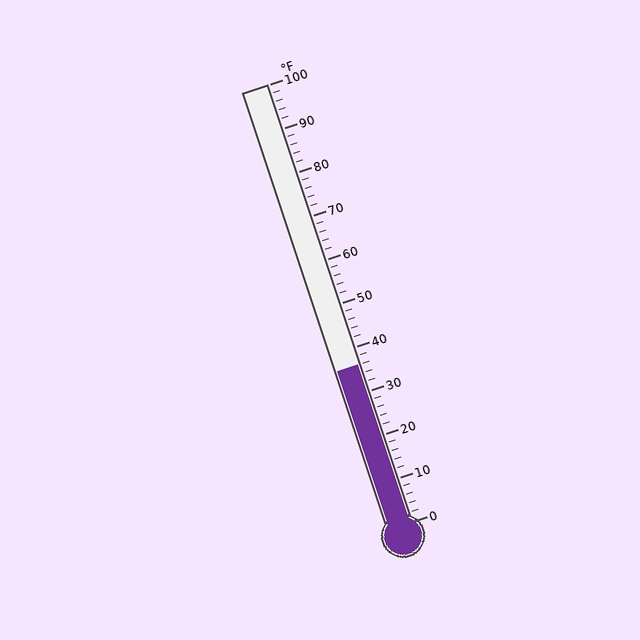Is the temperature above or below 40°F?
The temperature is below 40°F.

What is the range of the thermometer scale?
The thermometer scale ranges from 0°F to 100°F.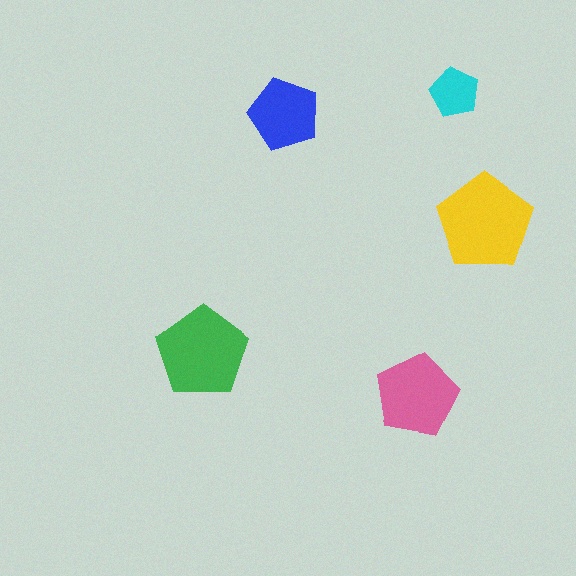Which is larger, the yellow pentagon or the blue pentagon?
The yellow one.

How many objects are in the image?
There are 5 objects in the image.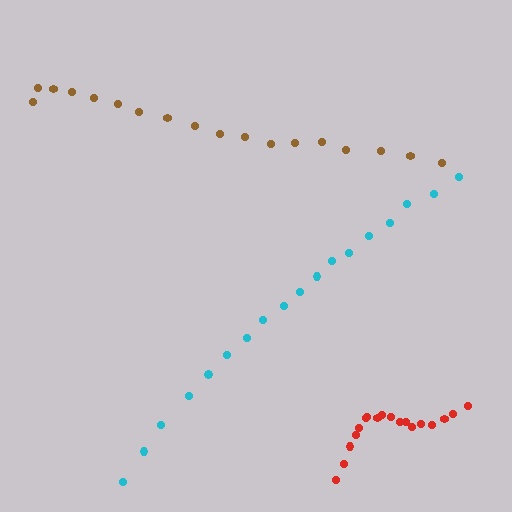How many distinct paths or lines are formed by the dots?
There are 3 distinct paths.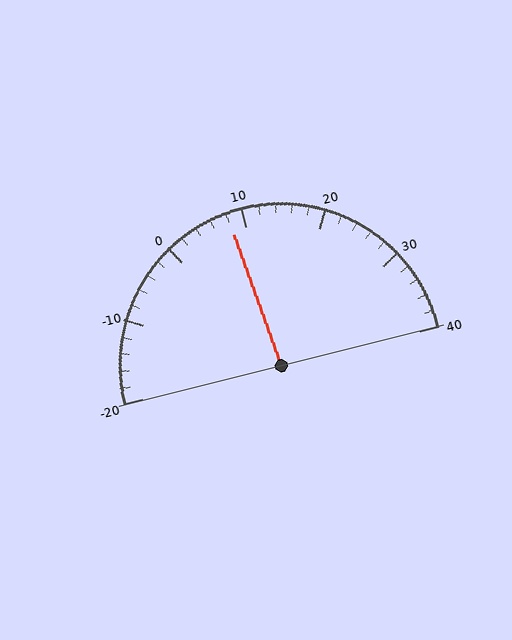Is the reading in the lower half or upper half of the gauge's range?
The reading is in the lower half of the range (-20 to 40).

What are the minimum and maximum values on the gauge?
The gauge ranges from -20 to 40.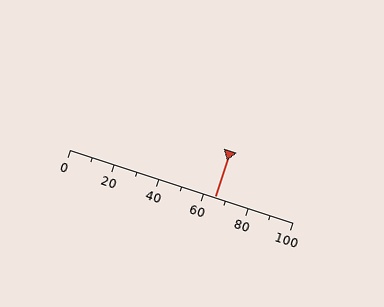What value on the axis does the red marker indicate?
The marker indicates approximately 65.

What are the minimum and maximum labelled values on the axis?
The axis runs from 0 to 100.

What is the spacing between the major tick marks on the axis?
The major ticks are spaced 20 apart.